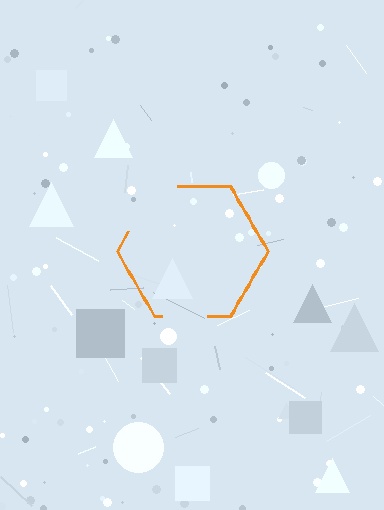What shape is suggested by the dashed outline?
The dashed outline suggests a hexagon.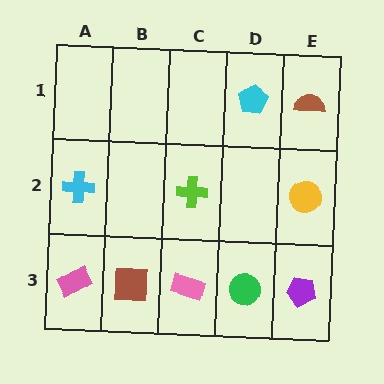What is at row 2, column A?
A cyan cross.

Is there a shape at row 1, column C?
No, that cell is empty.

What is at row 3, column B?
A brown square.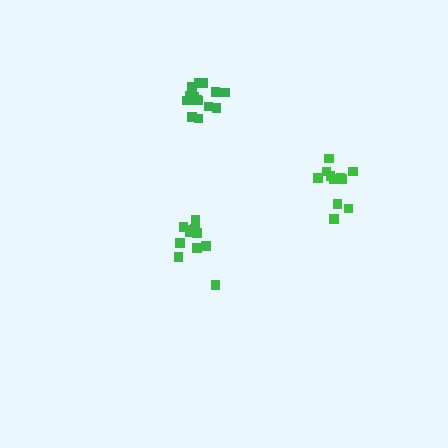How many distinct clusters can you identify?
There are 3 distinct clusters.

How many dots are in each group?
Group 1: 14 dots, Group 2: 11 dots, Group 3: 11 dots (36 total).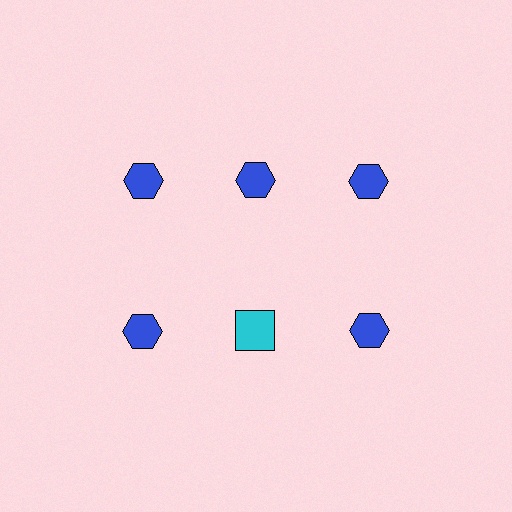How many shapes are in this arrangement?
There are 6 shapes arranged in a grid pattern.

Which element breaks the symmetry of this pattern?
The cyan square in the second row, second from left column breaks the symmetry. All other shapes are blue hexagons.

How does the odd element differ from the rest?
It differs in both color (cyan instead of blue) and shape (square instead of hexagon).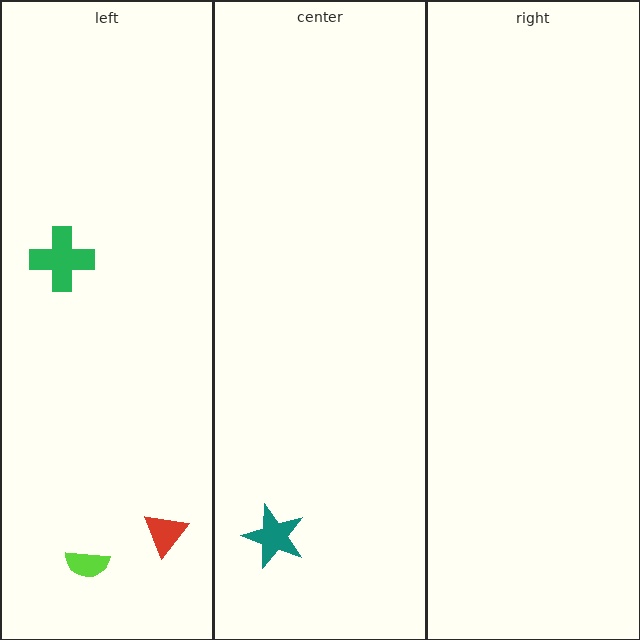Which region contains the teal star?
The center region.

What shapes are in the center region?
The teal star.